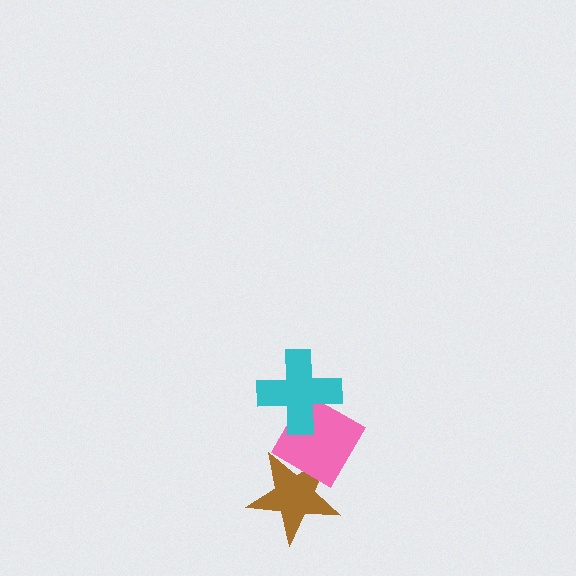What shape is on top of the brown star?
The pink diamond is on top of the brown star.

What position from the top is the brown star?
The brown star is 3rd from the top.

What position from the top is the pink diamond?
The pink diamond is 2nd from the top.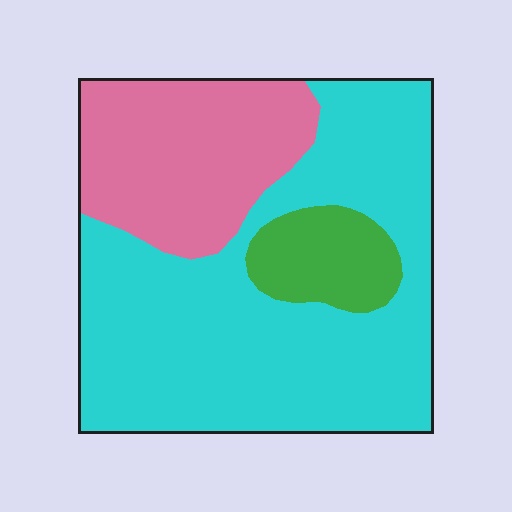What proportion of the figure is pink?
Pink covers around 25% of the figure.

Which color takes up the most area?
Cyan, at roughly 65%.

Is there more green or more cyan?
Cyan.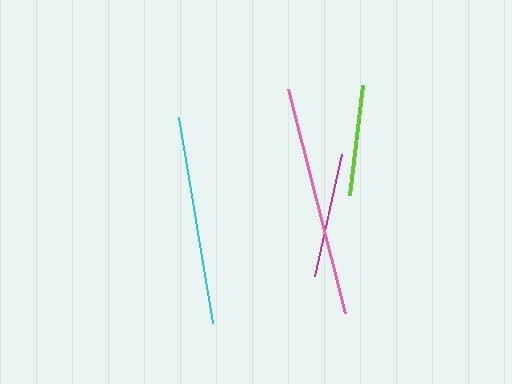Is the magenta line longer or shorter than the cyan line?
The cyan line is longer than the magenta line.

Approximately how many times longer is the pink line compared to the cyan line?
The pink line is approximately 1.1 times the length of the cyan line.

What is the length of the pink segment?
The pink segment is approximately 231 pixels long.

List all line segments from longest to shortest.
From longest to shortest: pink, cyan, magenta, lime.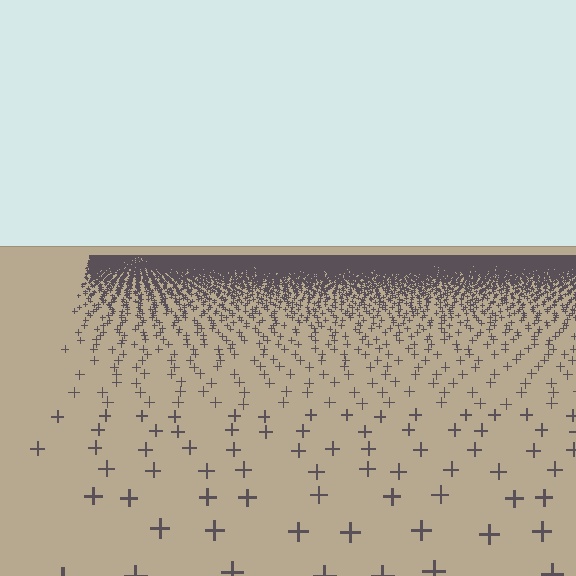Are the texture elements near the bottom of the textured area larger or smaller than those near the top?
Larger. Near the bottom, elements are closer to the viewer and appear at a bigger on-screen size.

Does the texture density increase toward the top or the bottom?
Density increases toward the top.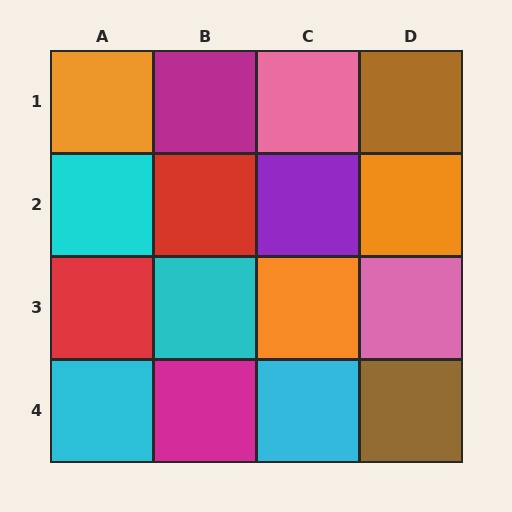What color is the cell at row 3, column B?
Cyan.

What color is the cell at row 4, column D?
Brown.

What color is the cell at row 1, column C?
Pink.